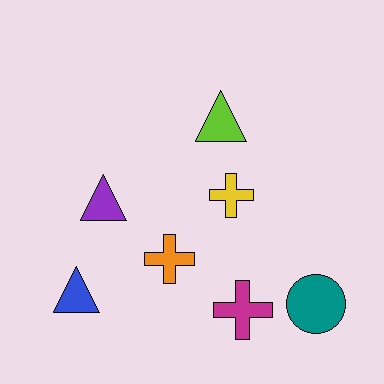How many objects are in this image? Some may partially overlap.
There are 7 objects.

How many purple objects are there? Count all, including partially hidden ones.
There is 1 purple object.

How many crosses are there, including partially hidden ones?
There are 3 crosses.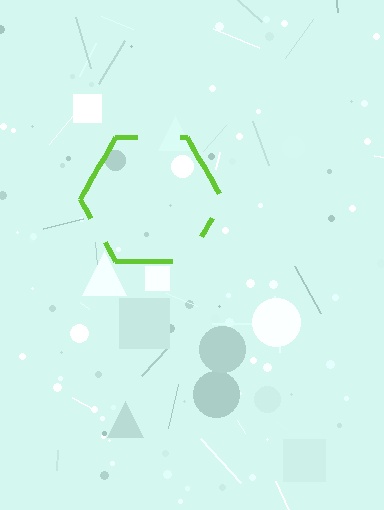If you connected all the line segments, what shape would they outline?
They would outline a hexagon.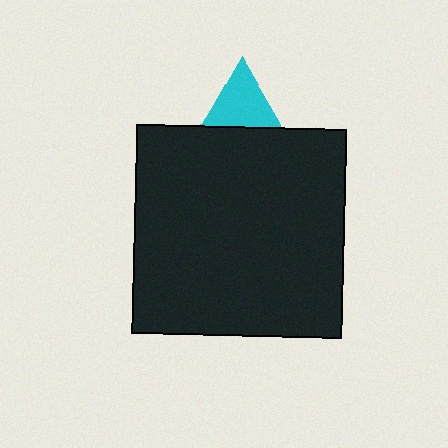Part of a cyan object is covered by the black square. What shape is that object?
It is a triangle.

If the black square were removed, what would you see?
You would see the complete cyan triangle.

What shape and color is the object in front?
The object in front is a black square.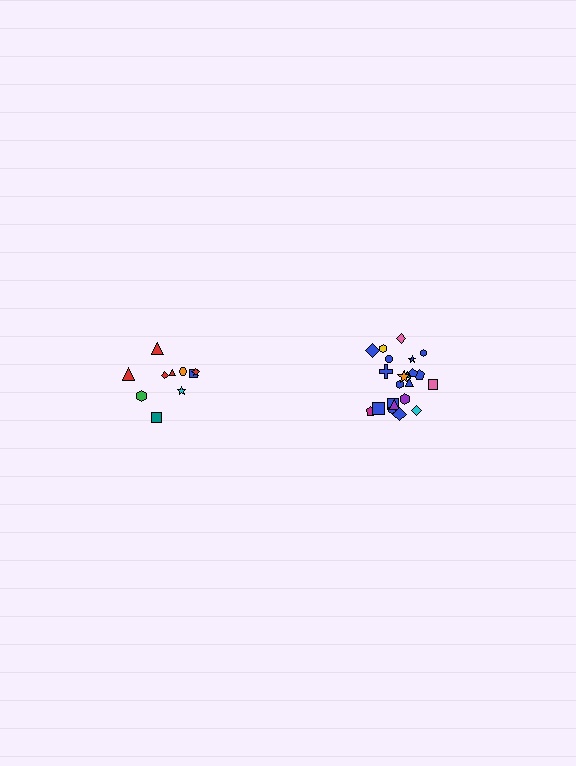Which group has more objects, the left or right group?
The right group.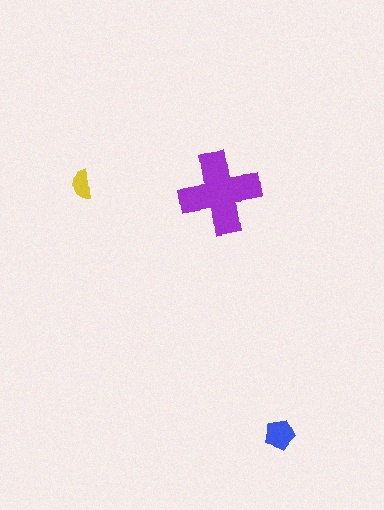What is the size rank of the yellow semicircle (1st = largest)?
3rd.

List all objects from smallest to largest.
The yellow semicircle, the blue pentagon, the purple cross.